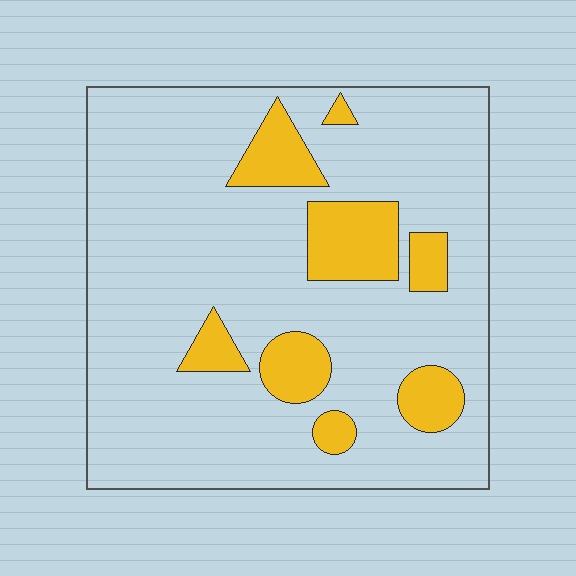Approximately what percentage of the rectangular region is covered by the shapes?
Approximately 15%.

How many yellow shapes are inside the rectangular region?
8.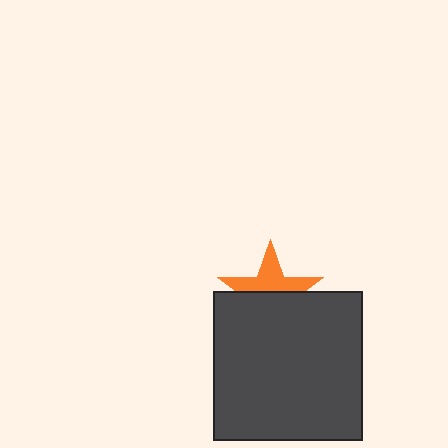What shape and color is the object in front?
The object in front is a dark gray square.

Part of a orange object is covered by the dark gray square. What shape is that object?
It is a star.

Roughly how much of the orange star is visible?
About half of it is visible (roughly 48%).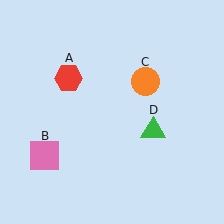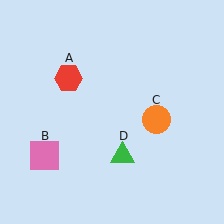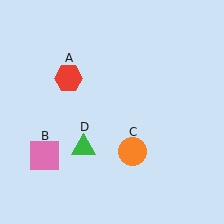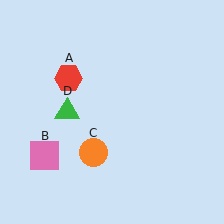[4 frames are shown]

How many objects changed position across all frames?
2 objects changed position: orange circle (object C), green triangle (object D).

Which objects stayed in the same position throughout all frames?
Red hexagon (object A) and pink square (object B) remained stationary.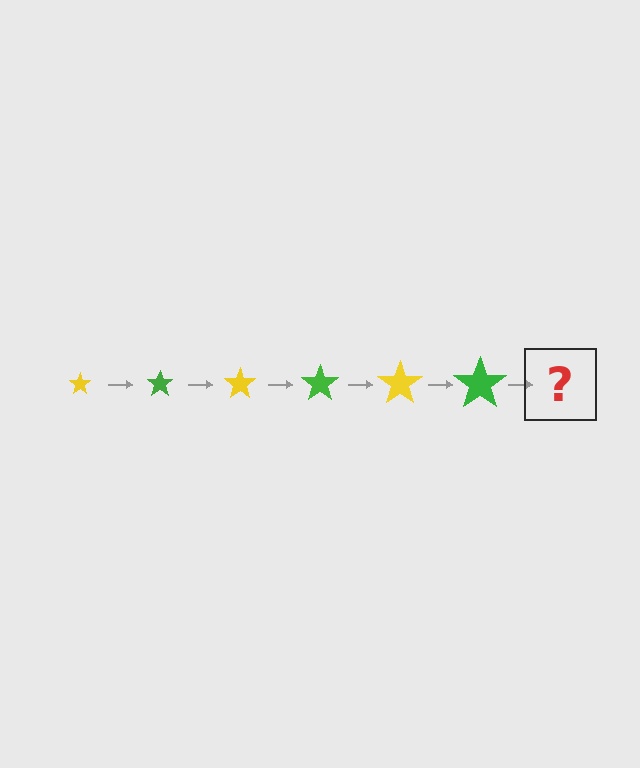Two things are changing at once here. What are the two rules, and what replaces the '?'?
The two rules are that the star grows larger each step and the color cycles through yellow and green. The '?' should be a yellow star, larger than the previous one.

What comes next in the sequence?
The next element should be a yellow star, larger than the previous one.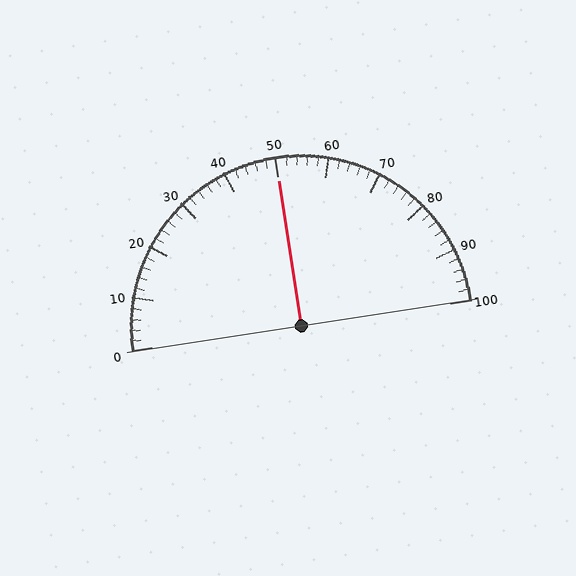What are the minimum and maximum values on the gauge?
The gauge ranges from 0 to 100.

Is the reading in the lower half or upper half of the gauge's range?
The reading is in the upper half of the range (0 to 100).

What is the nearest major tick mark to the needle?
The nearest major tick mark is 50.